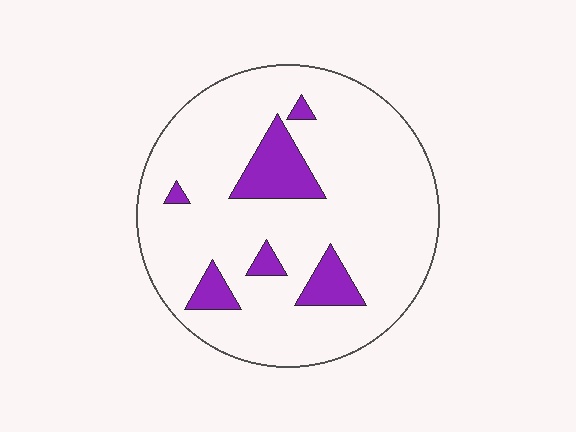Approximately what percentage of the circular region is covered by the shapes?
Approximately 15%.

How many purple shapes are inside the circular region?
6.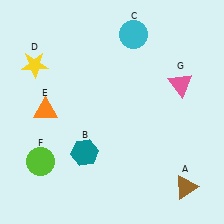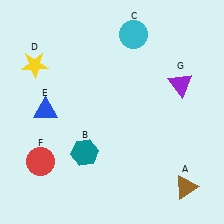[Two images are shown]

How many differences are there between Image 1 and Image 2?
There are 3 differences between the two images.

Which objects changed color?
E changed from orange to blue. F changed from lime to red. G changed from pink to purple.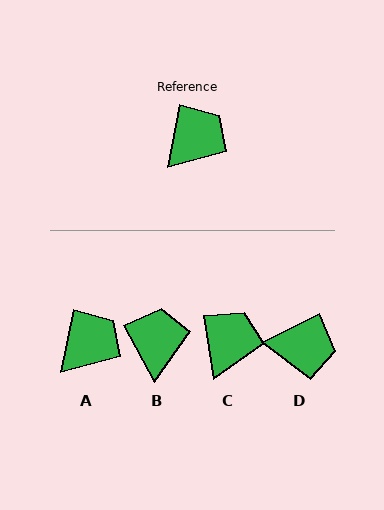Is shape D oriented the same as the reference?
No, it is off by about 52 degrees.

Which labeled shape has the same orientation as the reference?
A.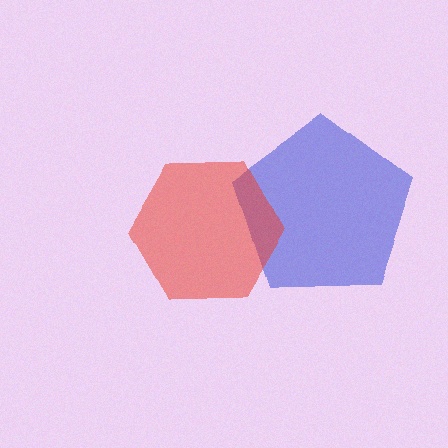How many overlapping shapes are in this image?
There are 2 overlapping shapes in the image.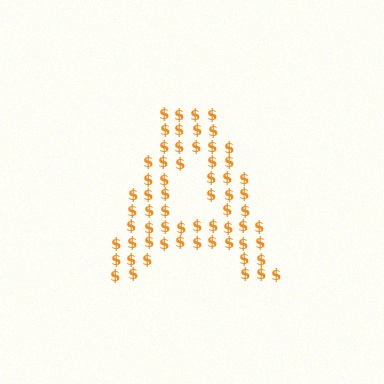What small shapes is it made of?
It is made of small dollar signs.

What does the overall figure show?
The overall figure shows the letter A.